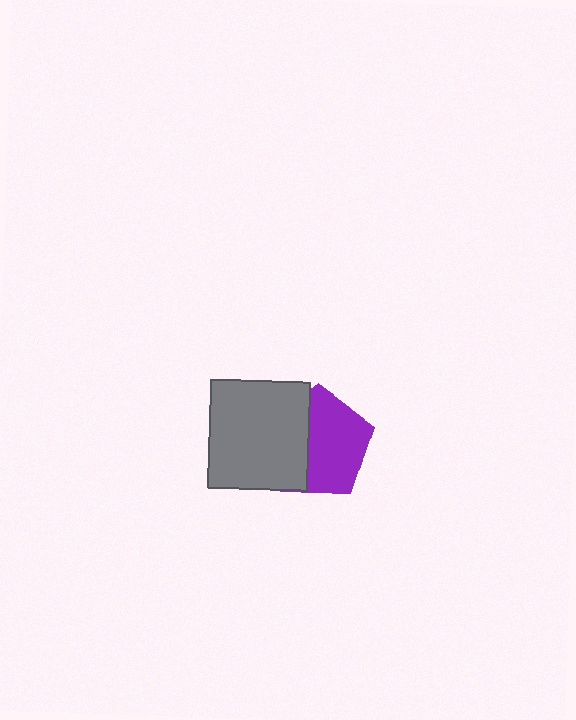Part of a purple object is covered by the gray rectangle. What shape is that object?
It is a pentagon.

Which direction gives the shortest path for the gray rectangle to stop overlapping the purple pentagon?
Moving left gives the shortest separation.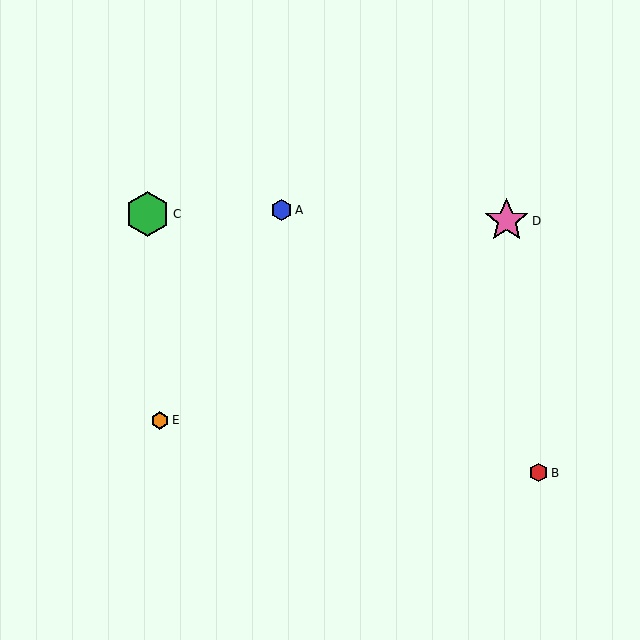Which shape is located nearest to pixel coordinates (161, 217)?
The green hexagon (labeled C) at (148, 214) is nearest to that location.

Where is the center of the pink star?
The center of the pink star is at (507, 221).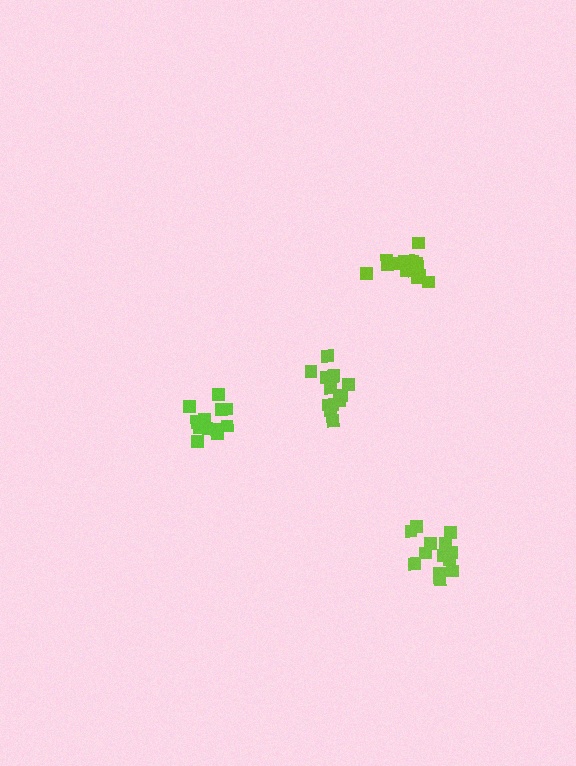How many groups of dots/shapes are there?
There are 4 groups.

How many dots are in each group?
Group 1: 15 dots, Group 2: 15 dots, Group 3: 15 dots, Group 4: 15 dots (60 total).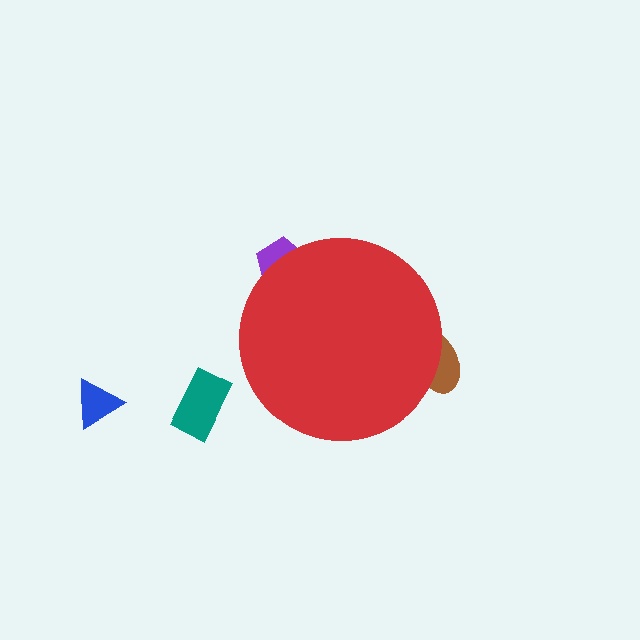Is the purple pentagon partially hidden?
Yes, the purple pentagon is partially hidden behind the red circle.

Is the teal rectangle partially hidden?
No, the teal rectangle is fully visible.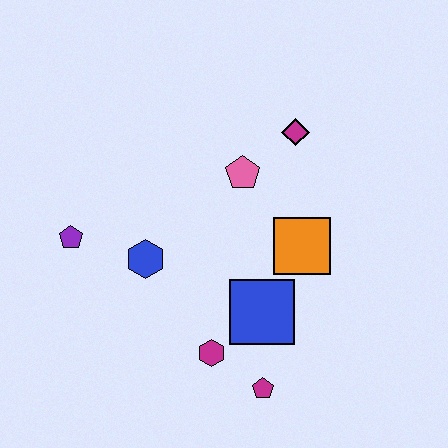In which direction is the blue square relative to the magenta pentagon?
The blue square is above the magenta pentagon.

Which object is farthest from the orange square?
The purple pentagon is farthest from the orange square.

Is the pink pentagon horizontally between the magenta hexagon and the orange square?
Yes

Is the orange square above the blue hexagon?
Yes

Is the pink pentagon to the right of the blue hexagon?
Yes